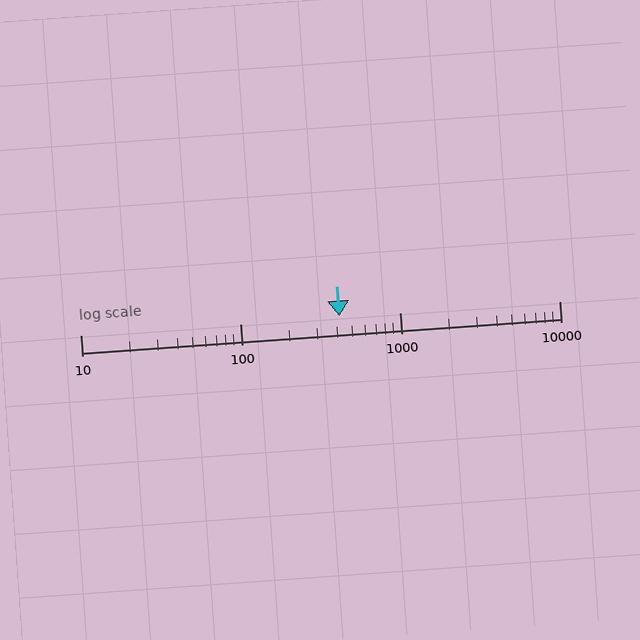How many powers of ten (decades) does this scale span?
The scale spans 3 decades, from 10 to 10000.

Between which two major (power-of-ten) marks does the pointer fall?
The pointer is between 100 and 1000.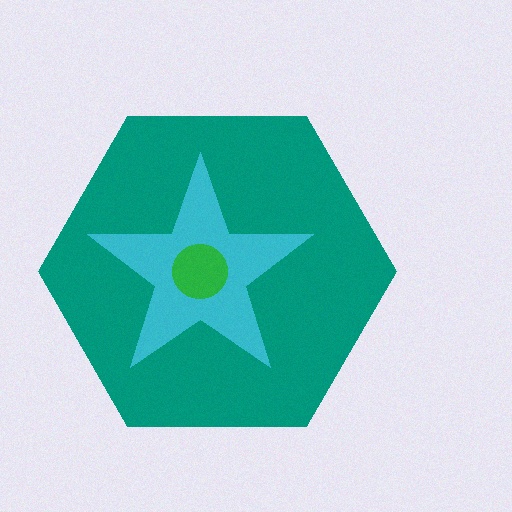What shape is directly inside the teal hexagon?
The cyan star.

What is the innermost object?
The green circle.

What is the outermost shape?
The teal hexagon.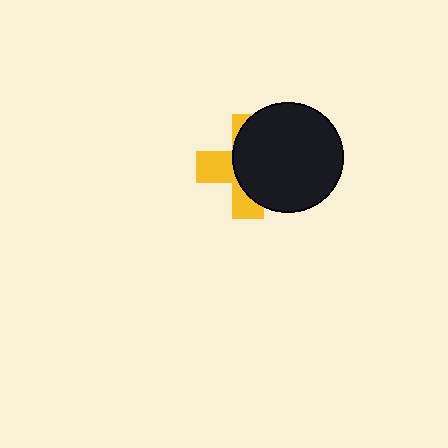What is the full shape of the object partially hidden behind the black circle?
The partially hidden object is a yellow cross.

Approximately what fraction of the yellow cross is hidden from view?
Roughly 59% of the yellow cross is hidden behind the black circle.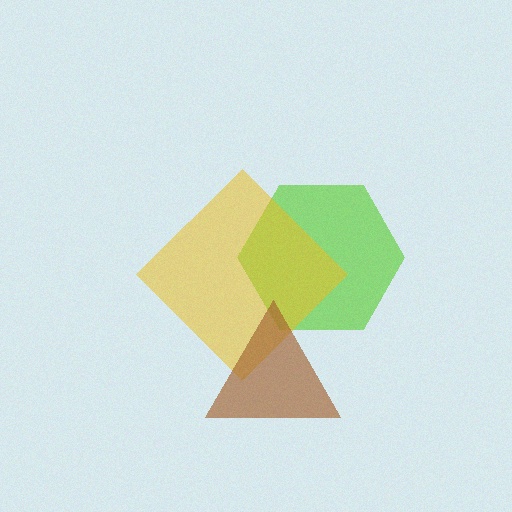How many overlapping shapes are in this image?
There are 3 overlapping shapes in the image.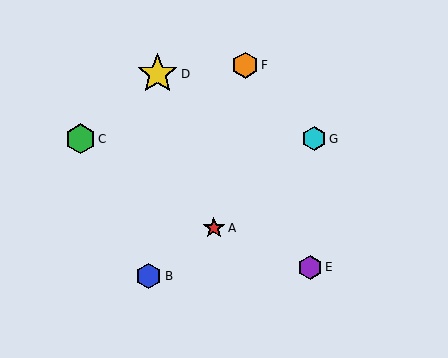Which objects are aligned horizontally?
Objects C, G are aligned horizontally.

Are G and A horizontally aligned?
No, G is at y≈139 and A is at y≈228.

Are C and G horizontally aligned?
Yes, both are at y≈139.